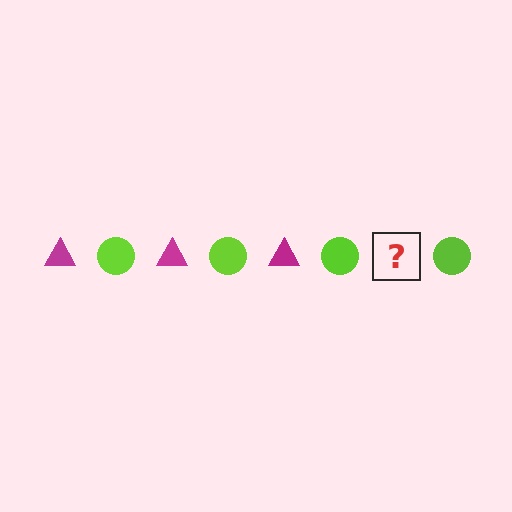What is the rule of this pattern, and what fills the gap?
The rule is that the pattern alternates between magenta triangle and lime circle. The gap should be filled with a magenta triangle.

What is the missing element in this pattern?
The missing element is a magenta triangle.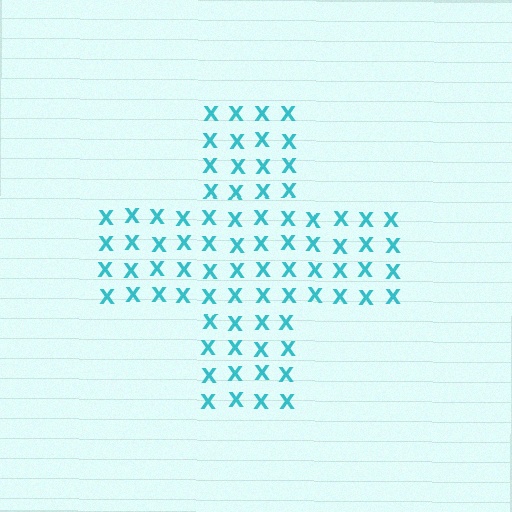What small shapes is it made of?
It is made of small letter X's.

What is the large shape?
The large shape is a cross.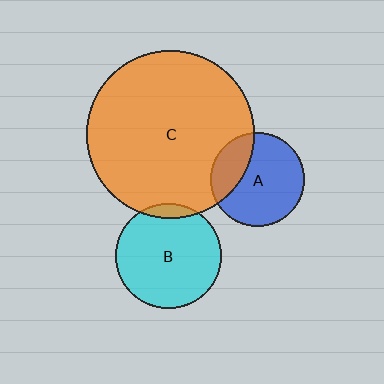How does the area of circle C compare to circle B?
Approximately 2.6 times.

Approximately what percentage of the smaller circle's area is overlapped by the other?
Approximately 25%.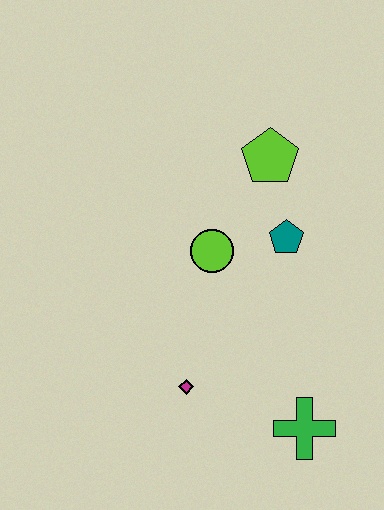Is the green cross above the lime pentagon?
No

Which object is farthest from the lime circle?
The green cross is farthest from the lime circle.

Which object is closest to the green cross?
The magenta diamond is closest to the green cross.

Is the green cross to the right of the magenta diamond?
Yes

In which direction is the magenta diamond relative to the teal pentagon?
The magenta diamond is below the teal pentagon.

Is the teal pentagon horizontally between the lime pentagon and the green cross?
Yes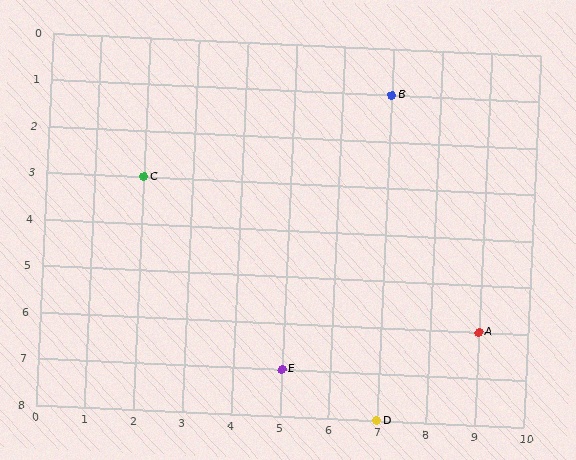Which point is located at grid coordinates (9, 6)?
Point A is at (9, 6).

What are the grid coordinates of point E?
Point E is at grid coordinates (5, 7).